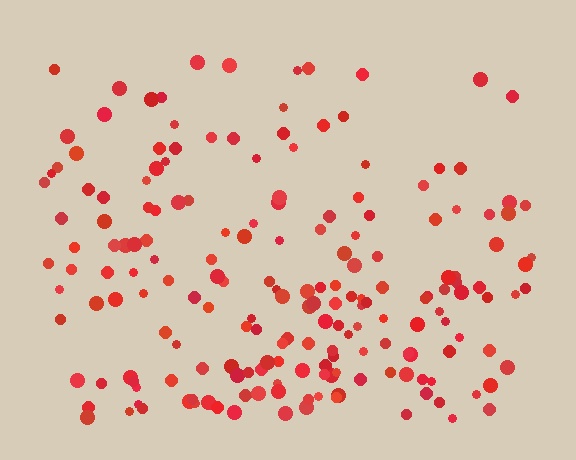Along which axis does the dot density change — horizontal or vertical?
Vertical.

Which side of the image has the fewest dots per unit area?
The top.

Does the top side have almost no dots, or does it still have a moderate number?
Still a moderate number, just noticeably fewer than the bottom.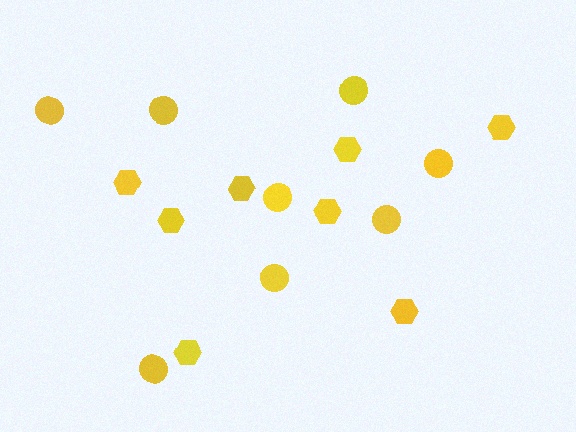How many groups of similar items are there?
There are 2 groups: one group of hexagons (8) and one group of circles (8).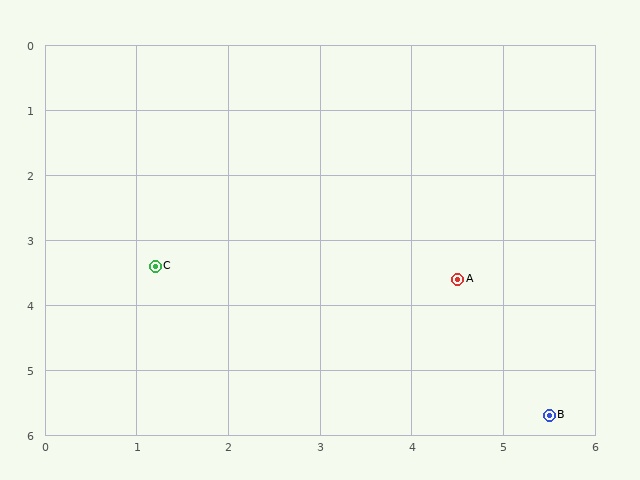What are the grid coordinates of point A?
Point A is at approximately (4.5, 3.6).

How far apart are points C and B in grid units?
Points C and B are about 4.9 grid units apart.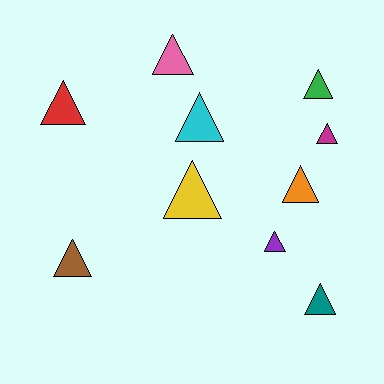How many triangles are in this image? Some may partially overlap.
There are 10 triangles.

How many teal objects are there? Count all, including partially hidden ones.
There is 1 teal object.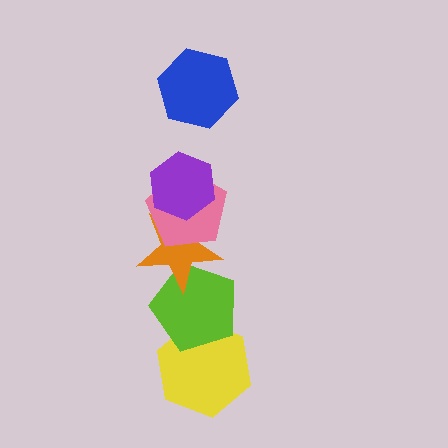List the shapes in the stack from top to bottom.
From top to bottom: the blue hexagon, the purple hexagon, the pink pentagon, the orange star, the lime pentagon, the yellow hexagon.